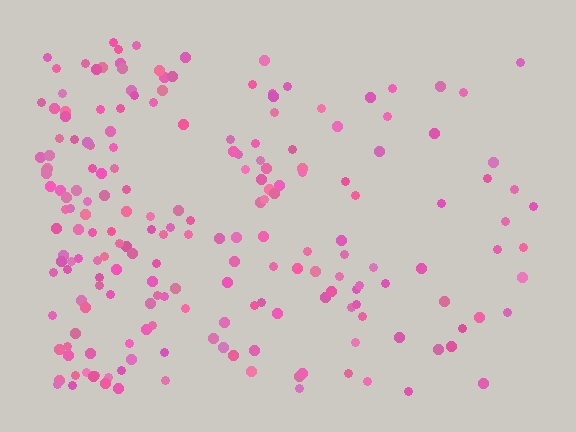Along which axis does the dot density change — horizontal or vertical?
Horizontal.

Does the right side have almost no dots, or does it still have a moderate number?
Still a moderate number, just noticeably fewer than the left.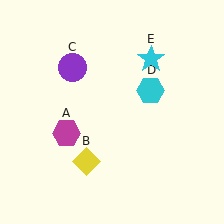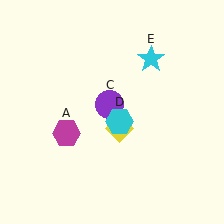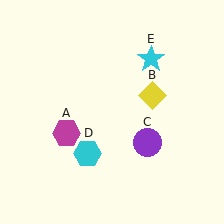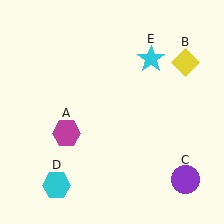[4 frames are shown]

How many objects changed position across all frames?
3 objects changed position: yellow diamond (object B), purple circle (object C), cyan hexagon (object D).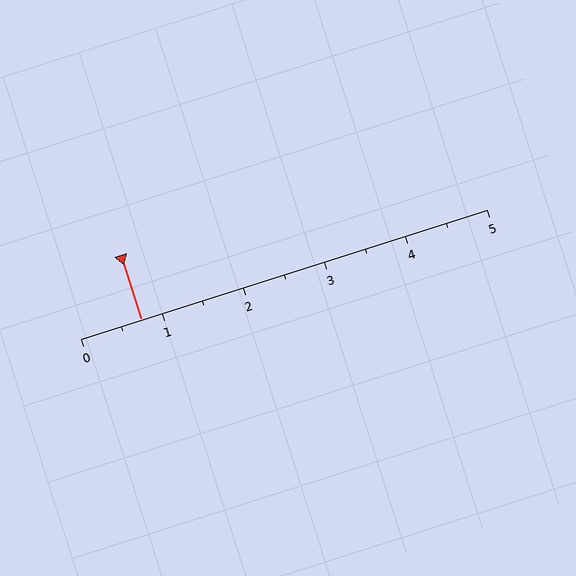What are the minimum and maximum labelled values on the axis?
The axis runs from 0 to 5.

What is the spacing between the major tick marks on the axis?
The major ticks are spaced 1 apart.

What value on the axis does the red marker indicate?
The marker indicates approximately 0.8.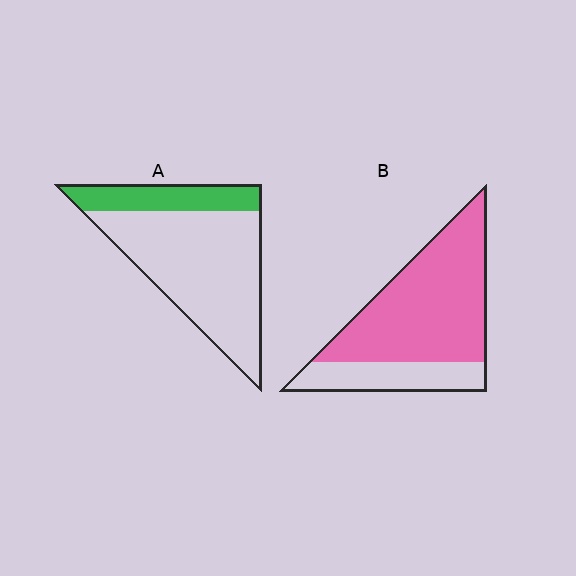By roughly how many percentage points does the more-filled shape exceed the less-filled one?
By roughly 50 percentage points (B over A).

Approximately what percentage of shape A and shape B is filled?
A is approximately 25% and B is approximately 75%.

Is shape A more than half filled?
No.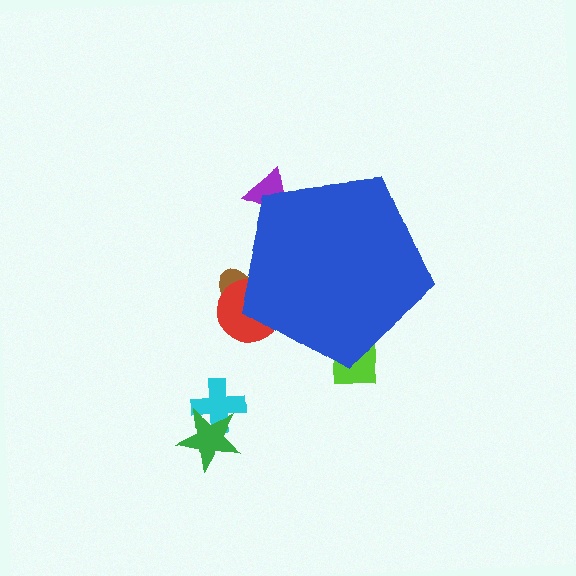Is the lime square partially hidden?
Yes, the lime square is partially hidden behind the blue pentagon.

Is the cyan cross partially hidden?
No, the cyan cross is fully visible.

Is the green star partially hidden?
No, the green star is fully visible.